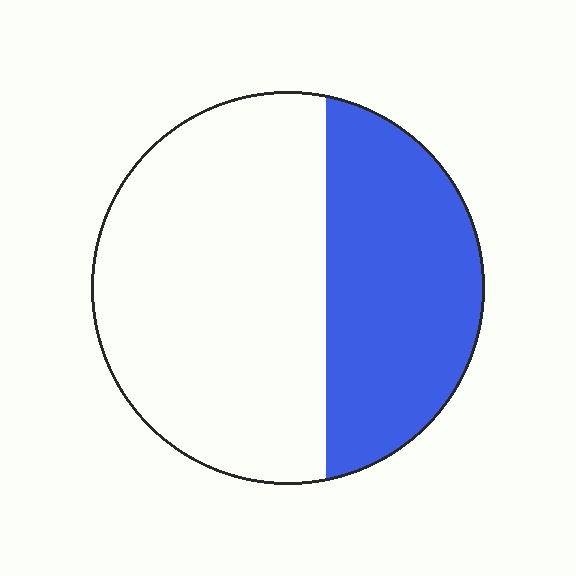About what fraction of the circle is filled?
About three eighths (3/8).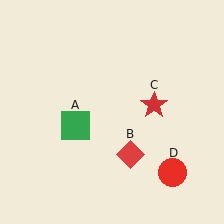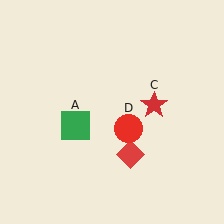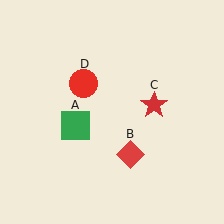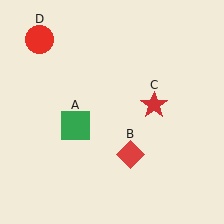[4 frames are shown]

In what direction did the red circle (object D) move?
The red circle (object D) moved up and to the left.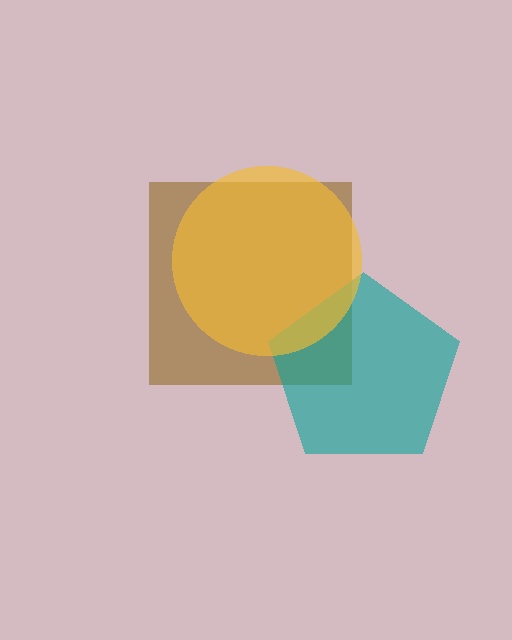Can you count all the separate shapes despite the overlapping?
Yes, there are 3 separate shapes.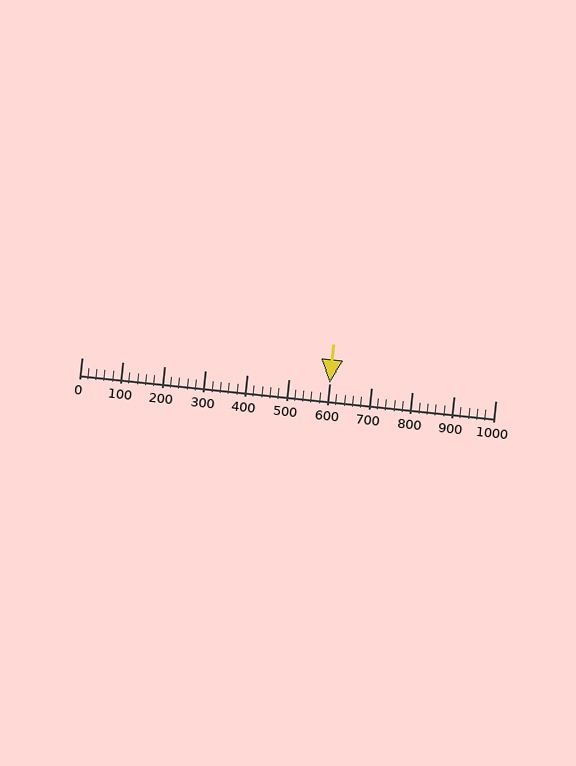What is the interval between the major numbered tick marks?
The major tick marks are spaced 100 units apart.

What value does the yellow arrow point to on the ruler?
The yellow arrow points to approximately 600.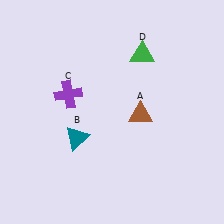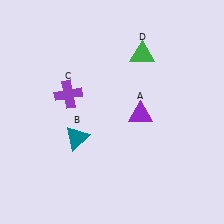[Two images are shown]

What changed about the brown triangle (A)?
In Image 1, A is brown. In Image 2, it changed to purple.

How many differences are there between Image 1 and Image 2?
There is 1 difference between the two images.